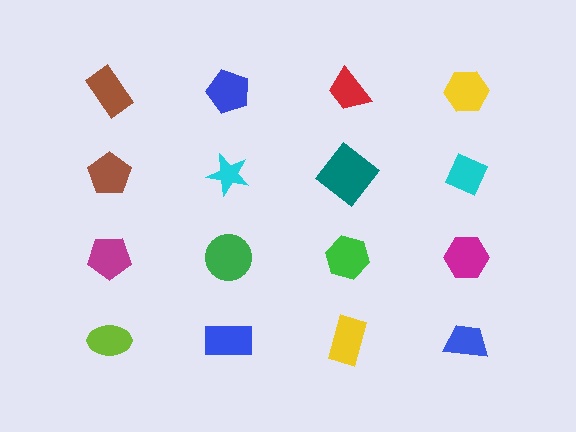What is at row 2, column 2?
A cyan star.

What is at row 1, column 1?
A brown rectangle.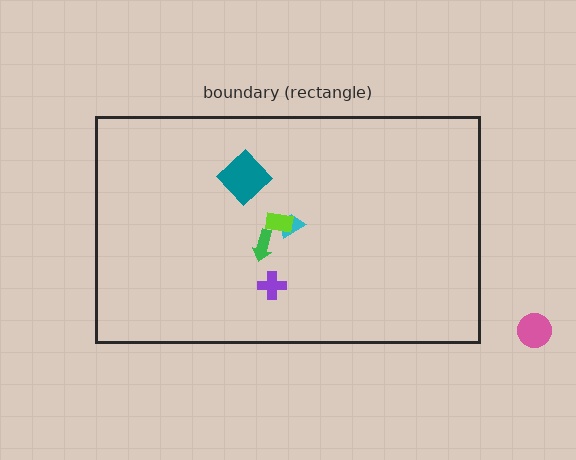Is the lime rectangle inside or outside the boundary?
Inside.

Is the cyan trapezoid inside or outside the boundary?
Inside.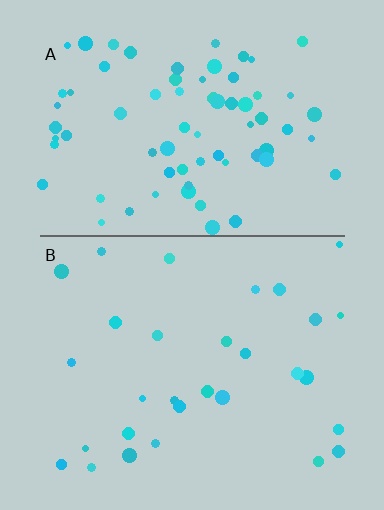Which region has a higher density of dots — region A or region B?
A (the top).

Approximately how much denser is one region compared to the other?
Approximately 2.4× — region A over region B.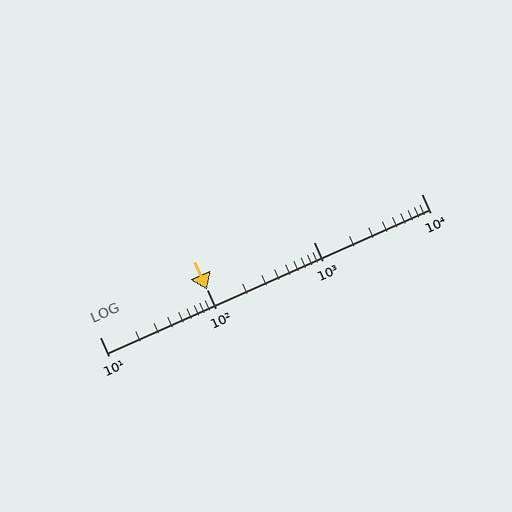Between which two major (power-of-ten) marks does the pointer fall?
The pointer is between 100 and 1000.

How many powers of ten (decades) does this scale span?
The scale spans 3 decades, from 10 to 10000.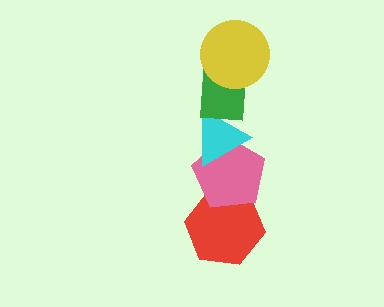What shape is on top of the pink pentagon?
The cyan triangle is on top of the pink pentagon.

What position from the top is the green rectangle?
The green rectangle is 2nd from the top.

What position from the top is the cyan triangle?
The cyan triangle is 3rd from the top.